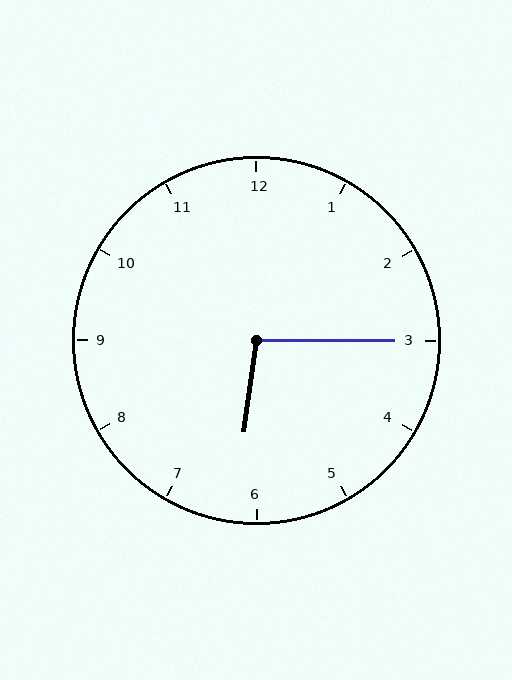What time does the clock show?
6:15.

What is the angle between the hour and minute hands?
Approximately 98 degrees.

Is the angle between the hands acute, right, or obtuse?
It is obtuse.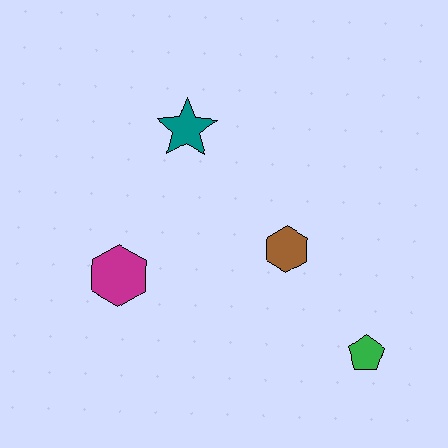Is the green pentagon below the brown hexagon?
Yes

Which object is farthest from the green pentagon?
The teal star is farthest from the green pentagon.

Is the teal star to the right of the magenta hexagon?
Yes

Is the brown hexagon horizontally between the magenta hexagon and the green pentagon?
Yes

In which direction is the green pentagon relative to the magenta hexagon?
The green pentagon is to the right of the magenta hexagon.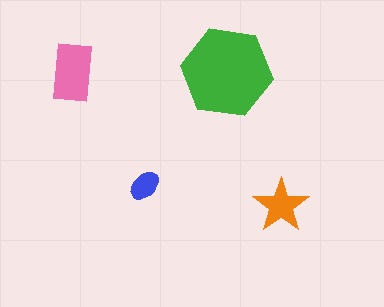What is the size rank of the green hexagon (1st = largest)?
1st.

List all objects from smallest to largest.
The blue ellipse, the orange star, the pink rectangle, the green hexagon.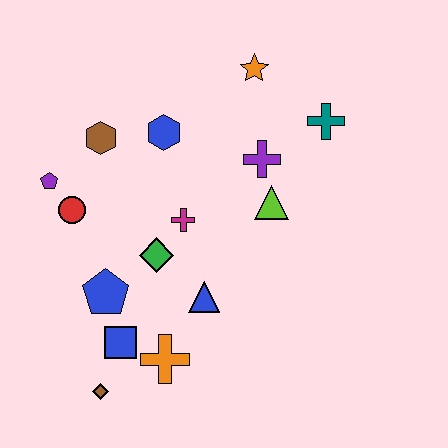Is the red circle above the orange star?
No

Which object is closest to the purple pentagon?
The red circle is closest to the purple pentagon.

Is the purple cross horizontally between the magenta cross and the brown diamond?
No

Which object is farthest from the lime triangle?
The brown diamond is farthest from the lime triangle.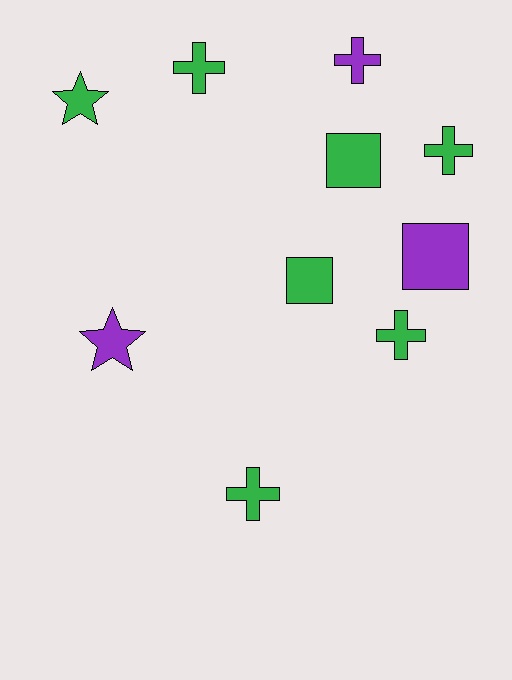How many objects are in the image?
There are 10 objects.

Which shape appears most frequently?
Cross, with 5 objects.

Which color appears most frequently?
Green, with 7 objects.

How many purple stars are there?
There is 1 purple star.